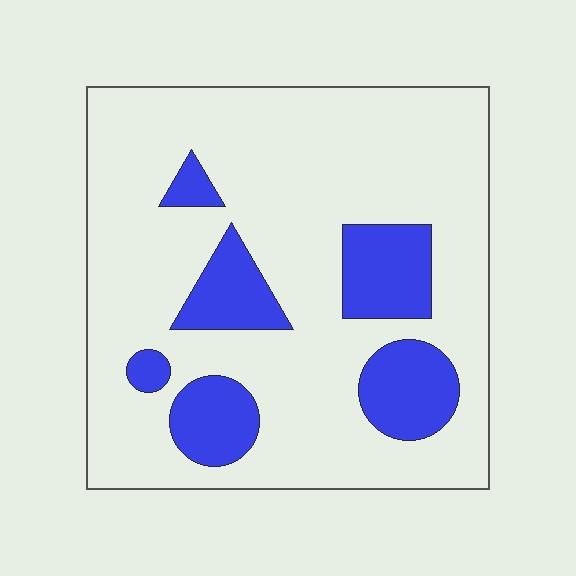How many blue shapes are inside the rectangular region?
6.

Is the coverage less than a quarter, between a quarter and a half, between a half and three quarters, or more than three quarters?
Less than a quarter.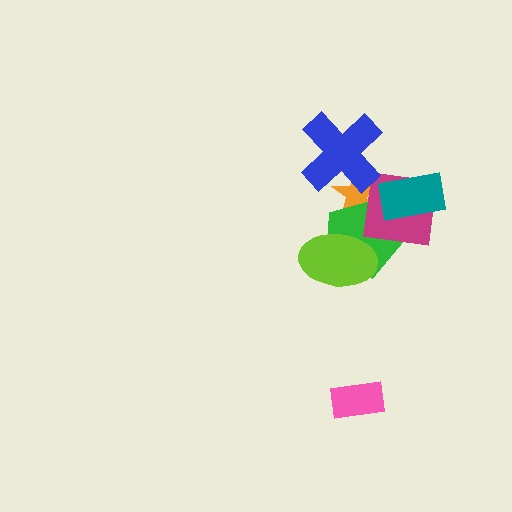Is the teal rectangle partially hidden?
No, no other shape covers it.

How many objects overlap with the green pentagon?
3 objects overlap with the green pentagon.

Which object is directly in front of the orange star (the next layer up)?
The green pentagon is directly in front of the orange star.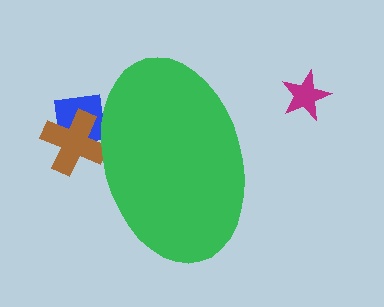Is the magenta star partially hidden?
No, the magenta star is fully visible.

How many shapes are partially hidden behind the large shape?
2 shapes are partially hidden.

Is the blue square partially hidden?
Yes, the blue square is partially hidden behind the green ellipse.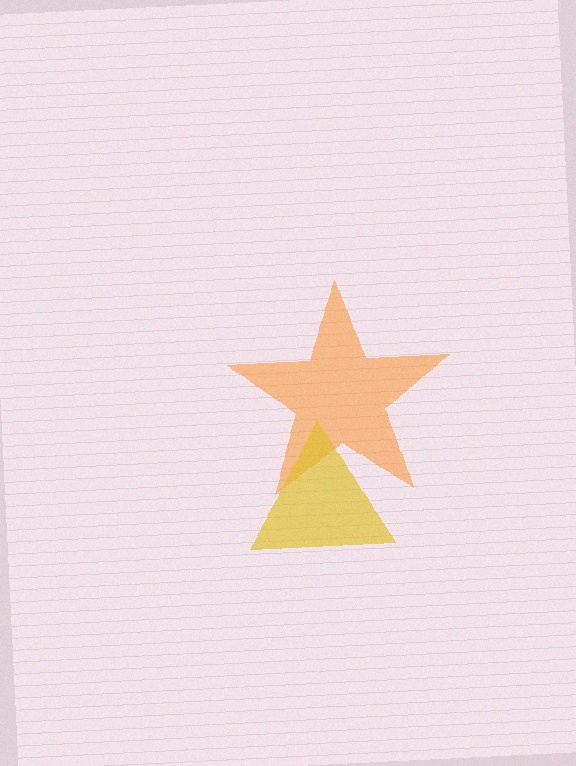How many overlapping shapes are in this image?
There are 2 overlapping shapes in the image.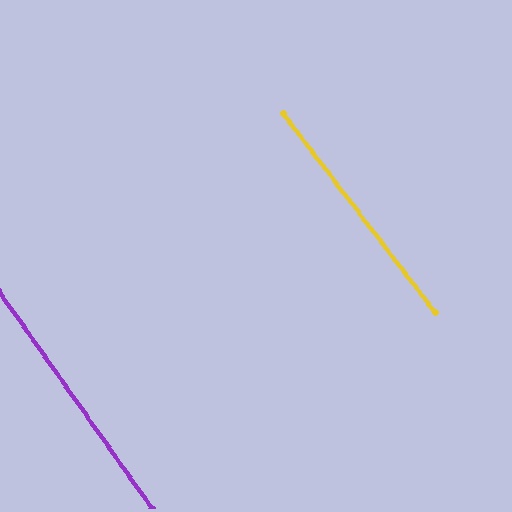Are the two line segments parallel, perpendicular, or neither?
Parallel — their directions differ by only 1.9°.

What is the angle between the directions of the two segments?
Approximately 2 degrees.